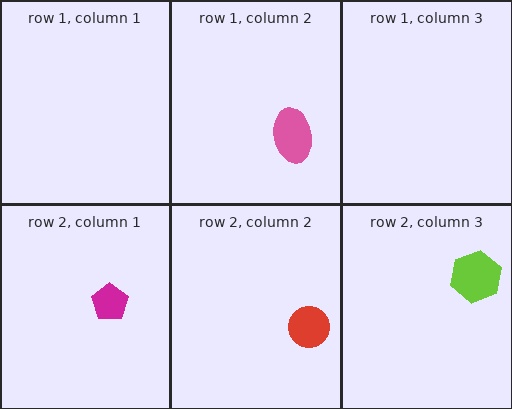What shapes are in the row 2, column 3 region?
The lime hexagon.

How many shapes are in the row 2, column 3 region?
1.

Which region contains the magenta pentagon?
The row 2, column 1 region.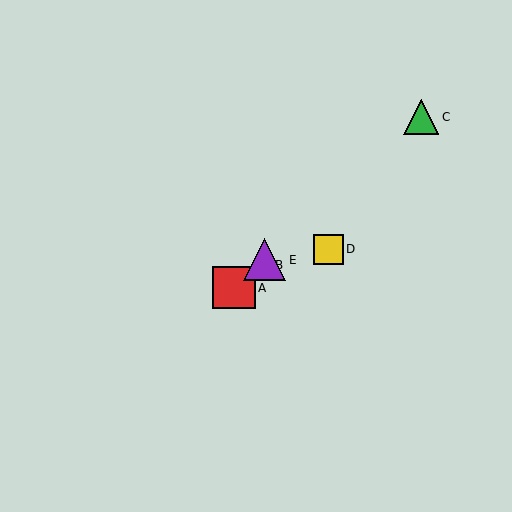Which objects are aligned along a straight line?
Objects A, B, C, E are aligned along a straight line.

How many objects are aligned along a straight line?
4 objects (A, B, C, E) are aligned along a straight line.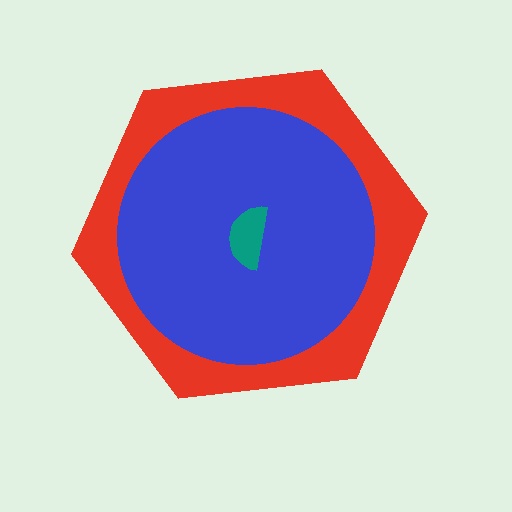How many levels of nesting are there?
3.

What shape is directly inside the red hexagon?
The blue circle.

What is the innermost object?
The teal semicircle.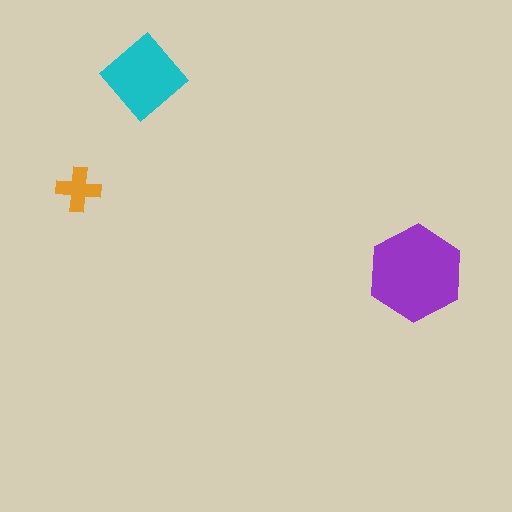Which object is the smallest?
The orange cross.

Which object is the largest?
The purple hexagon.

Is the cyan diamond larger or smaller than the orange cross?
Larger.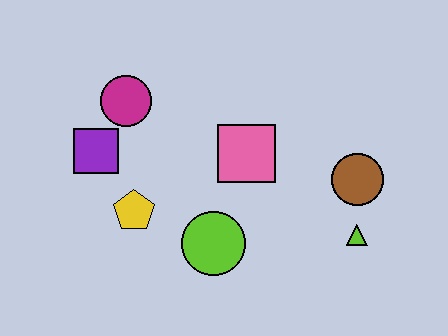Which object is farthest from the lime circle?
The magenta circle is farthest from the lime circle.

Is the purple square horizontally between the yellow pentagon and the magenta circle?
No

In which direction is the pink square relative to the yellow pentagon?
The pink square is to the right of the yellow pentagon.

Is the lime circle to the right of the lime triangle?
No